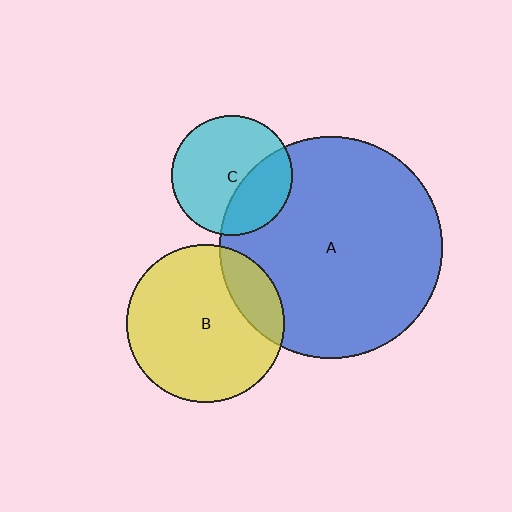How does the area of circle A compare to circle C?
Approximately 3.4 times.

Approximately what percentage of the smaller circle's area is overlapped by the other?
Approximately 20%.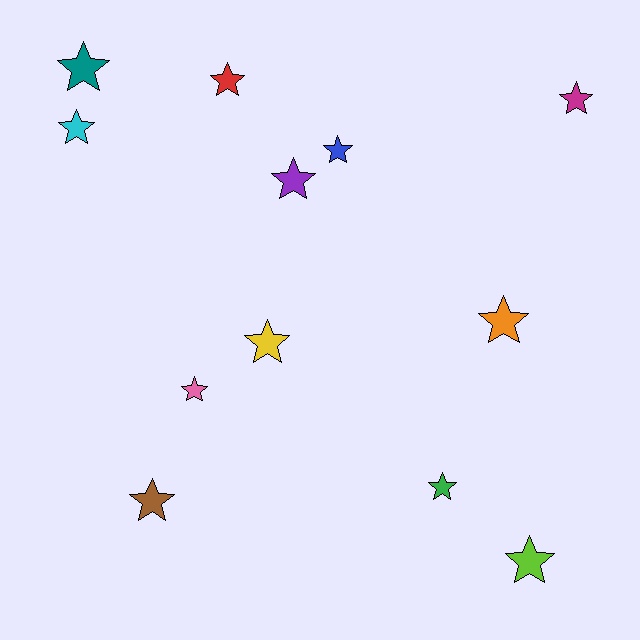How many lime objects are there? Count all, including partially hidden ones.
There is 1 lime object.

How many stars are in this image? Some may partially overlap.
There are 12 stars.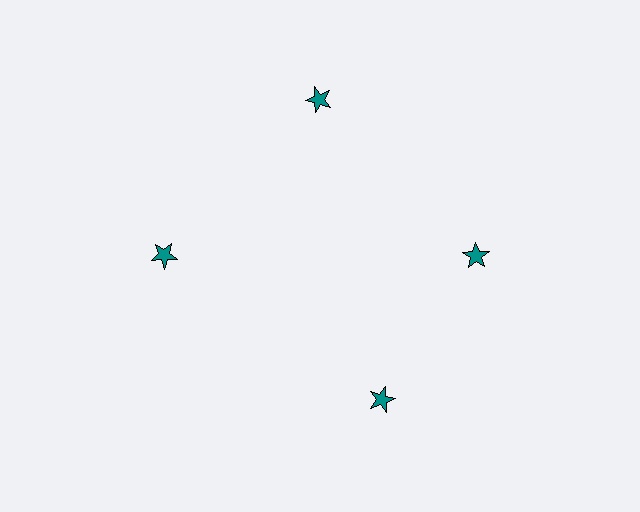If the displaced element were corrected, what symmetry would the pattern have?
It would have 4-fold rotational symmetry — the pattern would map onto itself every 90 degrees.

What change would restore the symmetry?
The symmetry would be restored by rotating it back into even spacing with its neighbors so that all 4 stars sit at equal angles and equal distance from the center.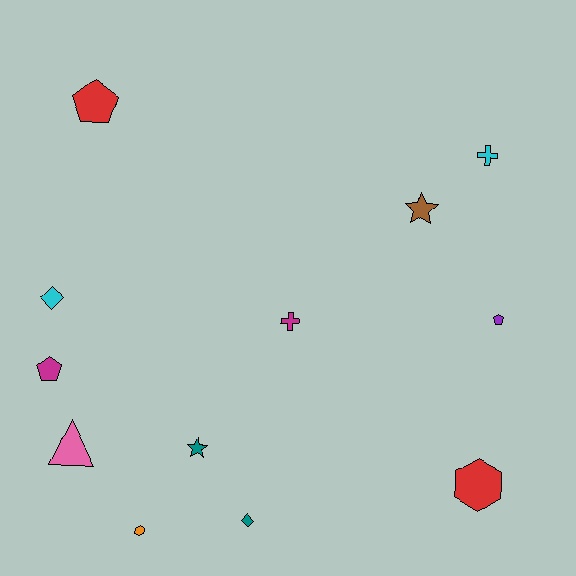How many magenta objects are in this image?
There are 2 magenta objects.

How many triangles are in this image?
There is 1 triangle.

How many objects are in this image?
There are 12 objects.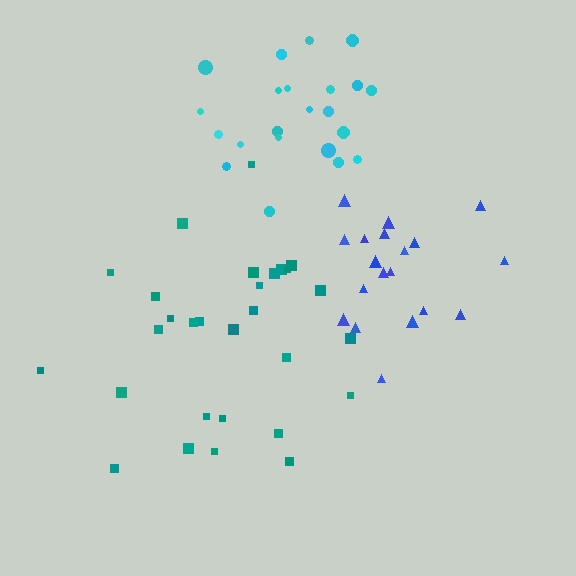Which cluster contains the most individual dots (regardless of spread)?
Teal (29).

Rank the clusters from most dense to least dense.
cyan, teal, blue.